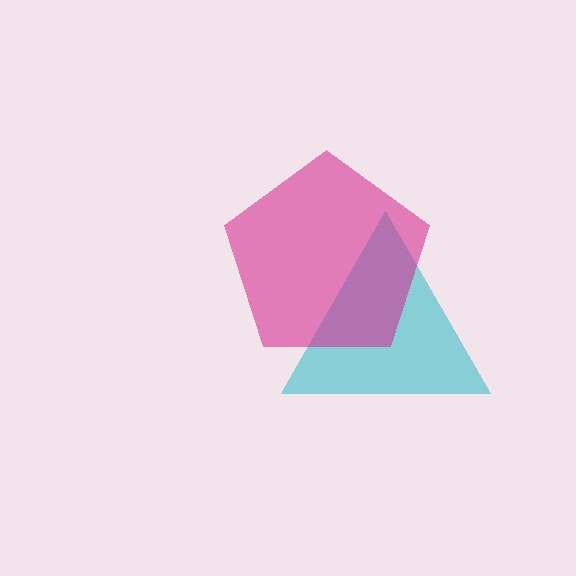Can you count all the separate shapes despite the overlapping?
Yes, there are 2 separate shapes.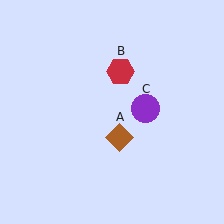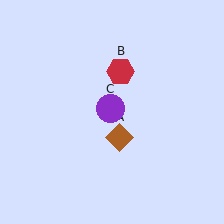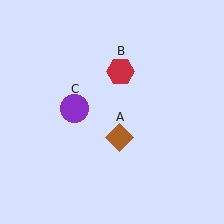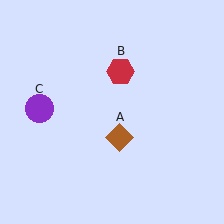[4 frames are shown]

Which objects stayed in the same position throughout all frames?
Brown diamond (object A) and red hexagon (object B) remained stationary.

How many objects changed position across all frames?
1 object changed position: purple circle (object C).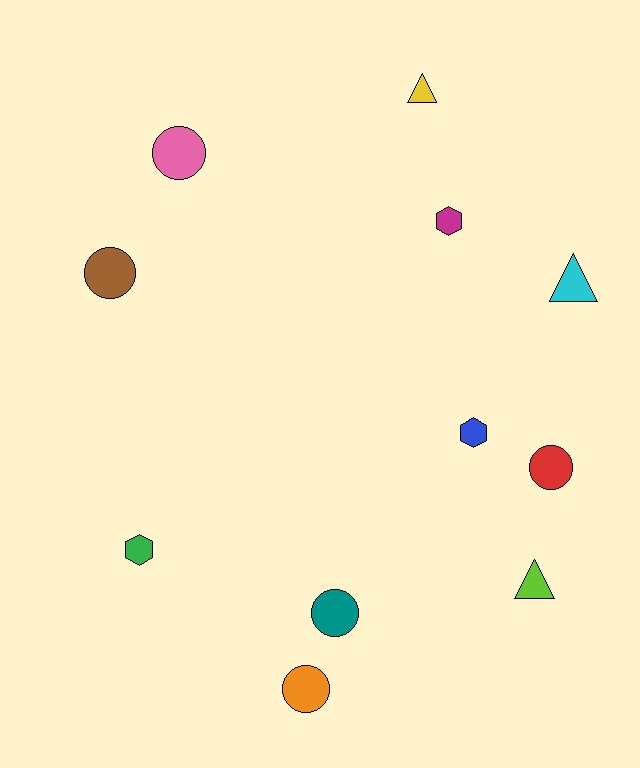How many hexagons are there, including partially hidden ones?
There are 3 hexagons.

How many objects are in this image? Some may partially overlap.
There are 11 objects.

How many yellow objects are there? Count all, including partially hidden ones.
There is 1 yellow object.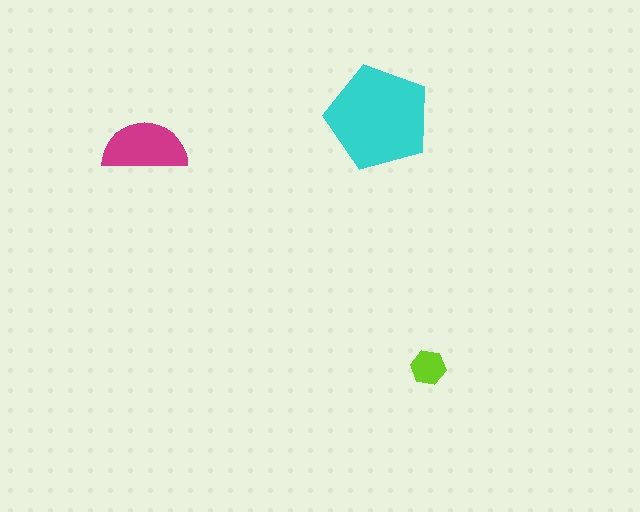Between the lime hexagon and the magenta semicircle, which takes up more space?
The magenta semicircle.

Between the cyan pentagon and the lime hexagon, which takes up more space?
The cyan pentagon.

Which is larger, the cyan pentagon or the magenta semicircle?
The cyan pentagon.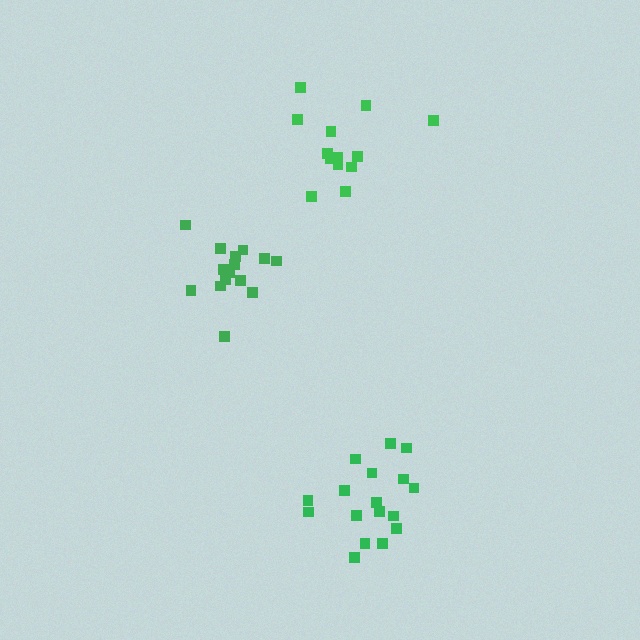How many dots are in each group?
Group 1: 15 dots, Group 2: 17 dots, Group 3: 13 dots (45 total).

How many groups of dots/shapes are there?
There are 3 groups.